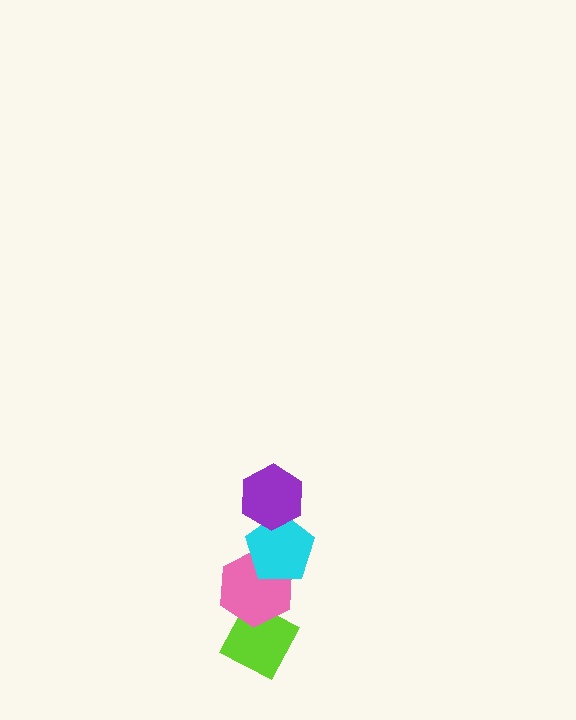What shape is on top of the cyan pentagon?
The purple hexagon is on top of the cyan pentagon.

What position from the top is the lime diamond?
The lime diamond is 4th from the top.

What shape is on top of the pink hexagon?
The cyan pentagon is on top of the pink hexagon.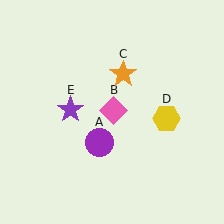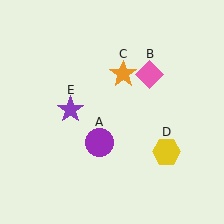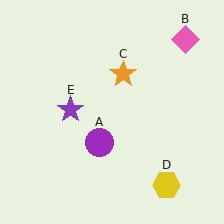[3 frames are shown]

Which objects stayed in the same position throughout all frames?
Purple circle (object A) and orange star (object C) and purple star (object E) remained stationary.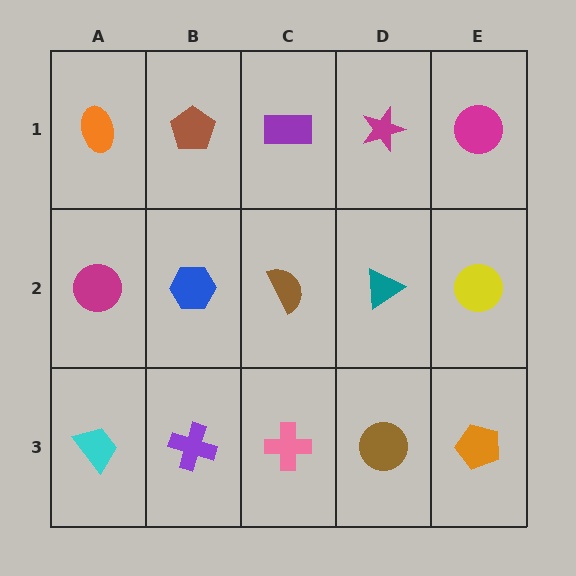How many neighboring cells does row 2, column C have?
4.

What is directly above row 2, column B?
A brown pentagon.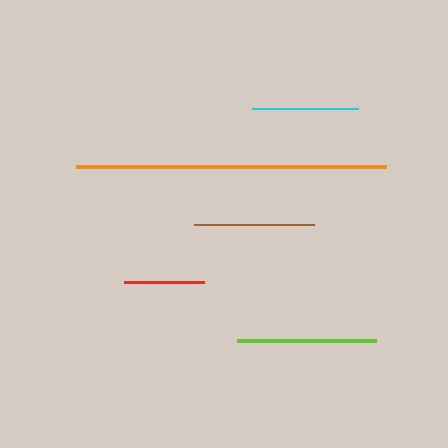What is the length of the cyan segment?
The cyan segment is approximately 105 pixels long.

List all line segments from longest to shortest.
From longest to shortest: orange, lime, brown, cyan, red.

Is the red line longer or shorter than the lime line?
The lime line is longer than the red line.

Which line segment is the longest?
The orange line is the longest at approximately 310 pixels.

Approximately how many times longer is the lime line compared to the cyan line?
The lime line is approximately 1.3 times the length of the cyan line.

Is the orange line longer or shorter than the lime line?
The orange line is longer than the lime line.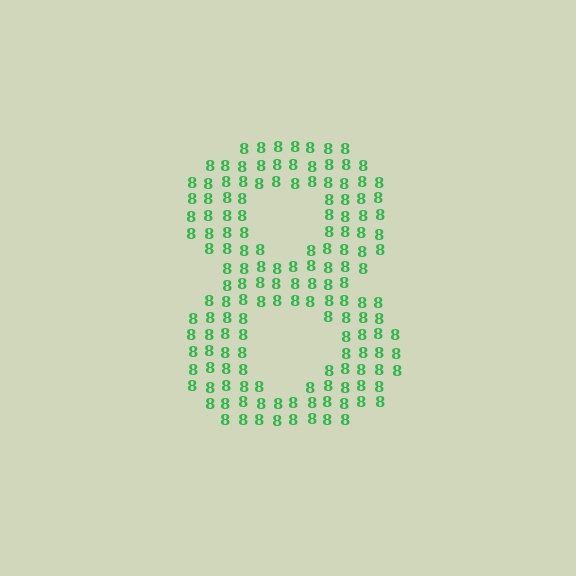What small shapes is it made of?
It is made of small digit 8's.